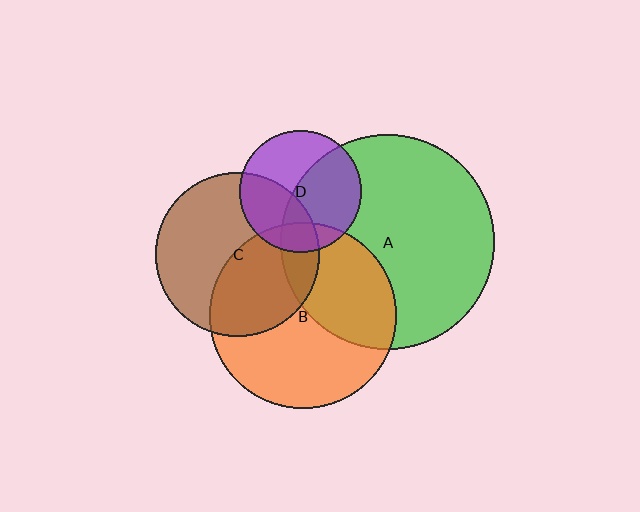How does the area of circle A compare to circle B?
Approximately 1.3 times.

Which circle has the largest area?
Circle A (green).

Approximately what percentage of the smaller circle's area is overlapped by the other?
Approximately 15%.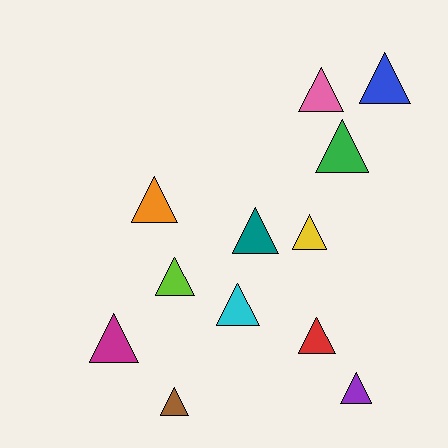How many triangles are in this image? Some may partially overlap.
There are 12 triangles.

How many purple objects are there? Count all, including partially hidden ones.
There is 1 purple object.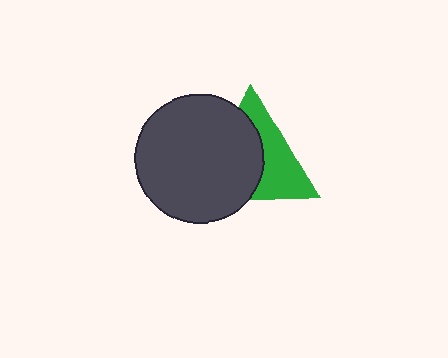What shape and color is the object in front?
The object in front is a dark gray circle.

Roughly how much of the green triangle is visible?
About half of it is visible (roughly 45%).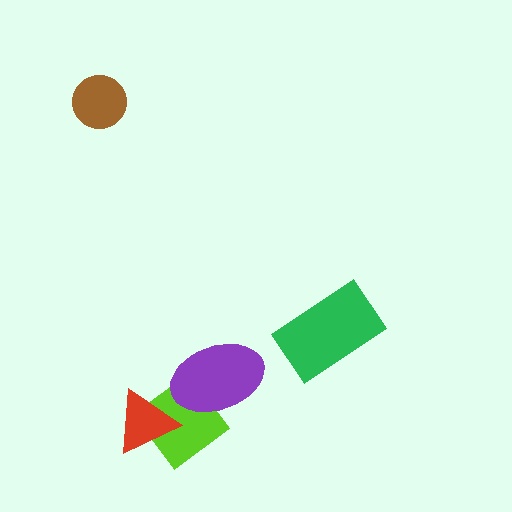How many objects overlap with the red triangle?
1 object overlaps with the red triangle.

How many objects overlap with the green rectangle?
0 objects overlap with the green rectangle.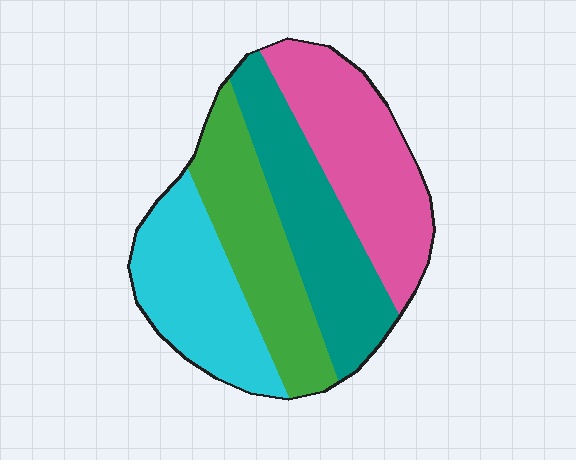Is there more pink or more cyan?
Pink.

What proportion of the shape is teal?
Teal covers 25% of the shape.